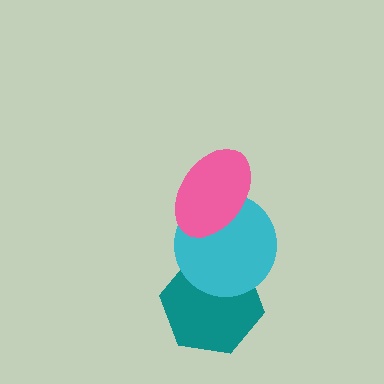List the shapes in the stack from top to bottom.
From top to bottom: the pink ellipse, the cyan circle, the teal hexagon.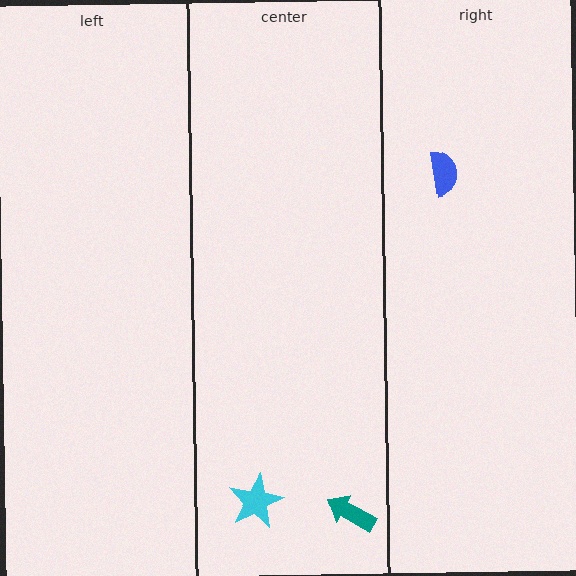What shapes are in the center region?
The cyan star, the teal arrow.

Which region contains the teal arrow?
The center region.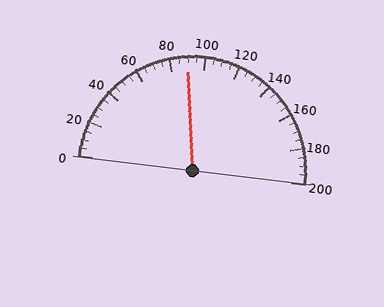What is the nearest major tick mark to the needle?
The nearest major tick mark is 80.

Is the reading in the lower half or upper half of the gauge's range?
The reading is in the lower half of the range (0 to 200).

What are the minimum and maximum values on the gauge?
The gauge ranges from 0 to 200.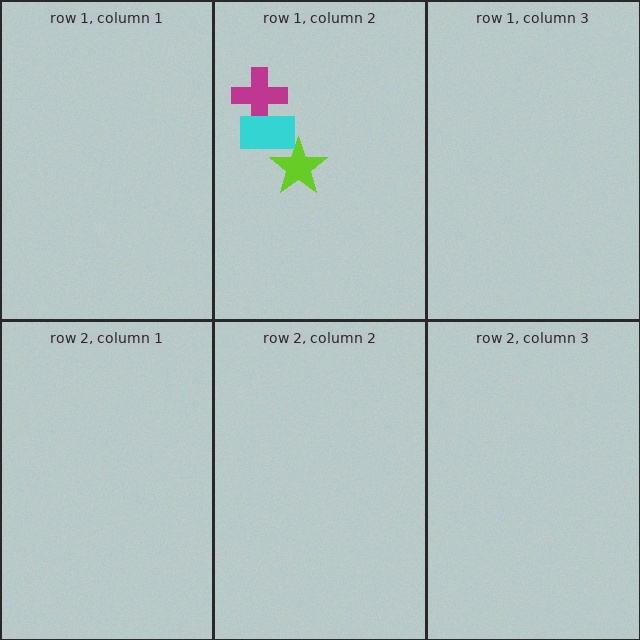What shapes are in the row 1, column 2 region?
The magenta cross, the lime star, the cyan rectangle.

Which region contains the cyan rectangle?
The row 1, column 2 region.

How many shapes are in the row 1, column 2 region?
3.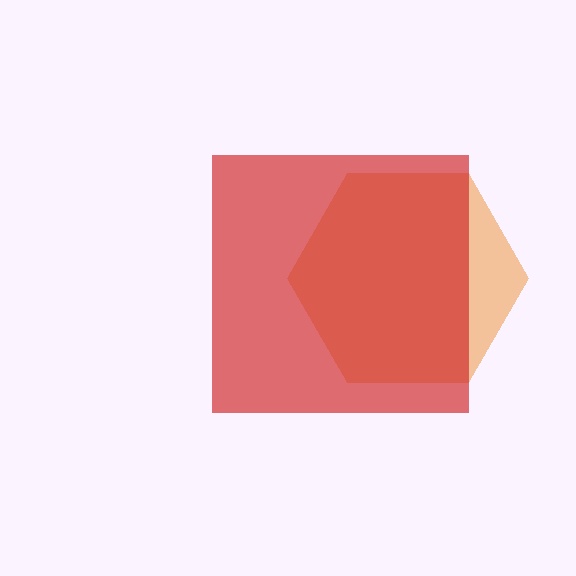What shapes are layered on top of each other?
The layered shapes are: an orange hexagon, a red square.